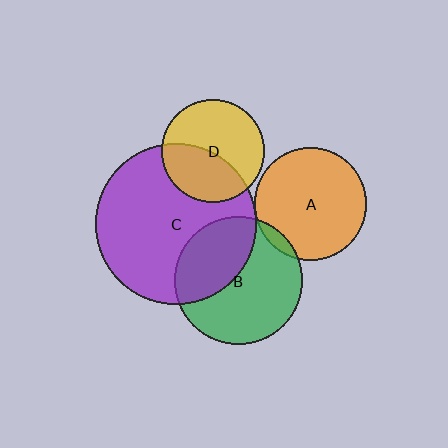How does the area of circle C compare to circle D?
Approximately 2.4 times.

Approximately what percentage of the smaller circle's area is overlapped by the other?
Approximately 40%.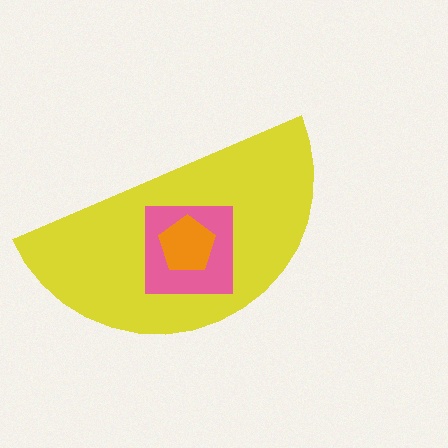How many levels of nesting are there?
3.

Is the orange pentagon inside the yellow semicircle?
Yes.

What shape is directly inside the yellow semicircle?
The pink square.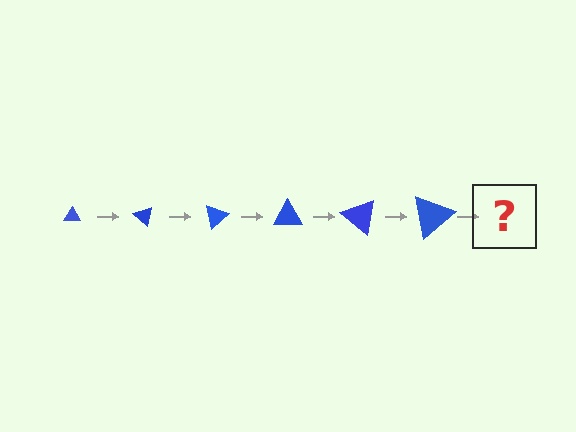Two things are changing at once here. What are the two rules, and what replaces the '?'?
The two rules are that the triangle grows larger each step and it rotates 40 degrees each step. The '?' should be a triangle, larger than the previous one and rotated 240 degrees from the start.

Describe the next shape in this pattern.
It should be a triangle, larger than the previous one and rotated 240 degrees from the start.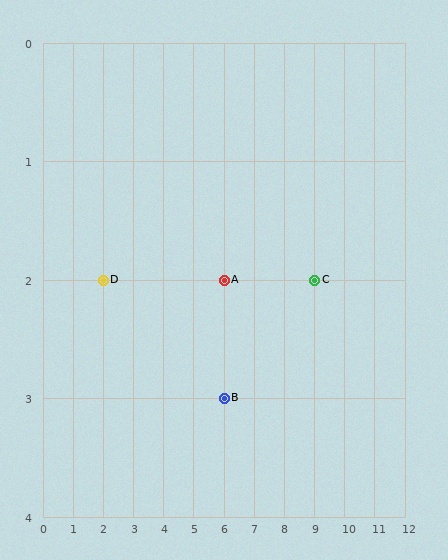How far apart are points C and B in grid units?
Points C and B are 3 columns and 1 row apart (about 3.2 grid units diagonally).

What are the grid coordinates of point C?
Point C is at grid coordinates (9, 2).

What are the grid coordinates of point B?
Point B is at grid coordinates (6, 3).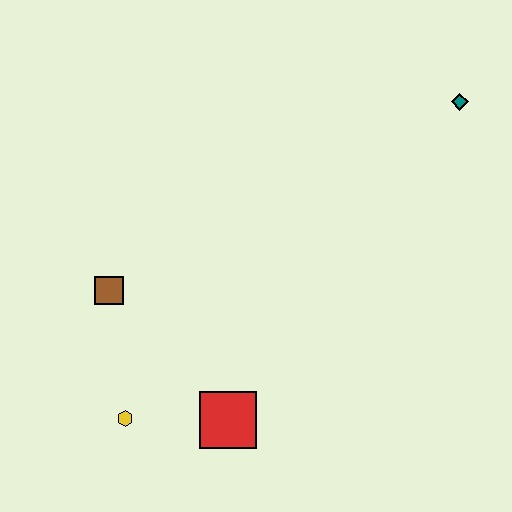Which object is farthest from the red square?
The teal diamond is farthest from the red square.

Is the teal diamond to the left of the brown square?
No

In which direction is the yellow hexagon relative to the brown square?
The yellow hexagon is below the brown square.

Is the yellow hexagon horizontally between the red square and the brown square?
Yes